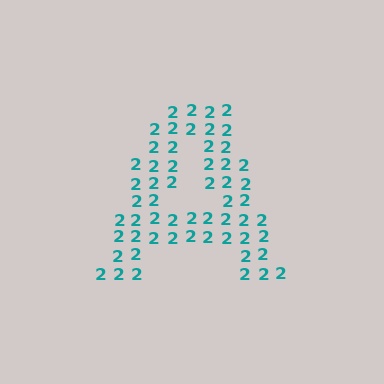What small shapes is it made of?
It is made of small digit 2's.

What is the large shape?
The large shape is the letter A.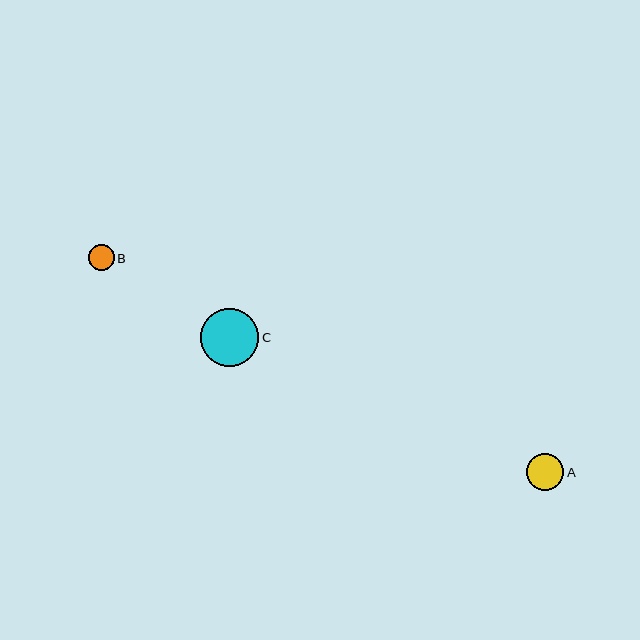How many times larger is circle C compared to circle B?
Circle C is approximately 2.3 times the size of circle B.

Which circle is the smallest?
Circle B is the smallest with a size of approximately 26 pixels.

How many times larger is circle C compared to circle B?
Circle C is approximately 2.3 times the size of circle B.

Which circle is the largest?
Circle C is the largest with a size of approximately 58 pixels.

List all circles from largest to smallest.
From largest to smallest: C, A, B.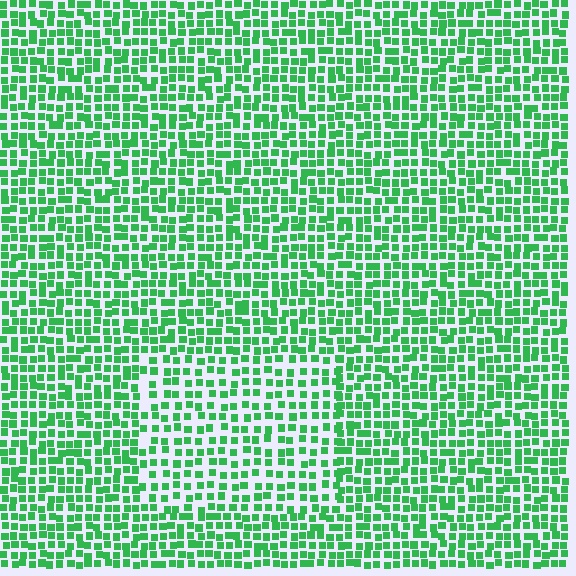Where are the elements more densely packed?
The elements are more densely packed outside the rectangle boundary.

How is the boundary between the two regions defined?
The boundary is defined by a change in element density (approximately 1.5x ratio). All elements are the same color, size, and shape.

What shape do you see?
I see a rectangle.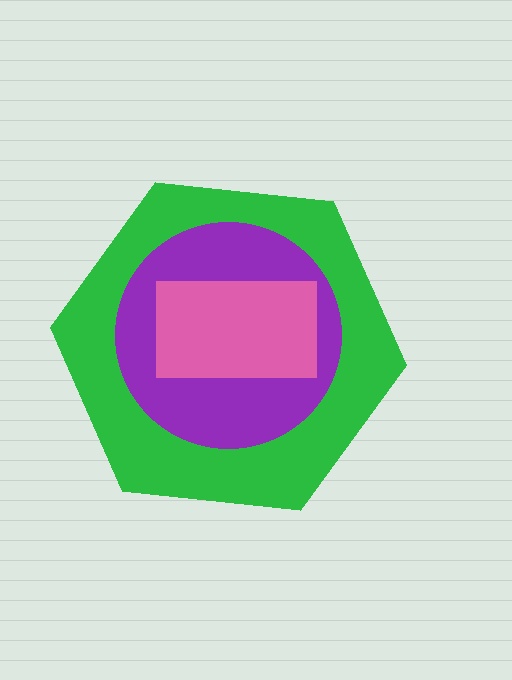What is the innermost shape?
The pink rectangle.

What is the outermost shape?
The green hexagon.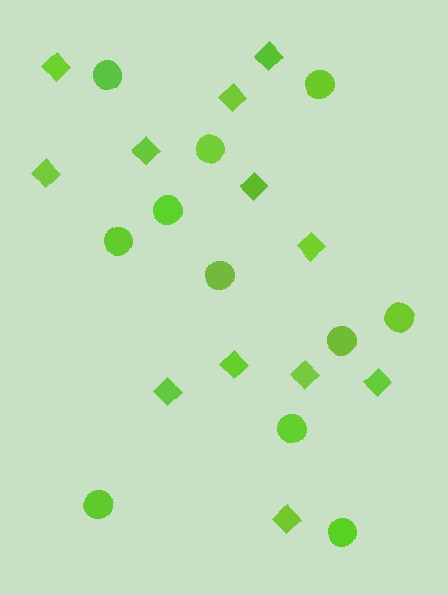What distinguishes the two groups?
There are 2 groups: one group of circles (11) and one group of diamonds (12).